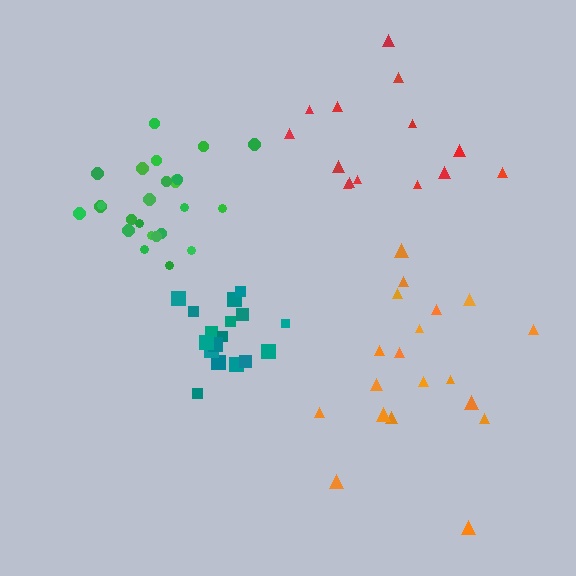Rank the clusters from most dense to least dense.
teal, green, orange, red.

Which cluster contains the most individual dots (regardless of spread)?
Green (24).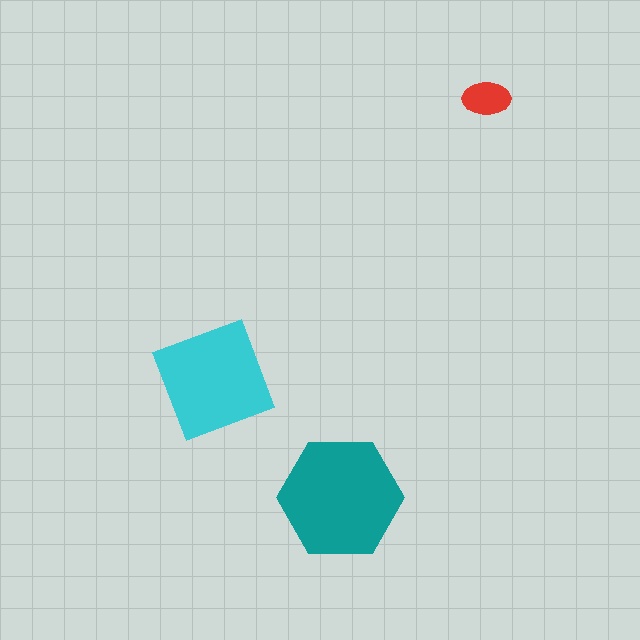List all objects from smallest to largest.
The red ellipse, the cyan square, the teal hexagon.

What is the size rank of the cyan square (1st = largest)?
2nd.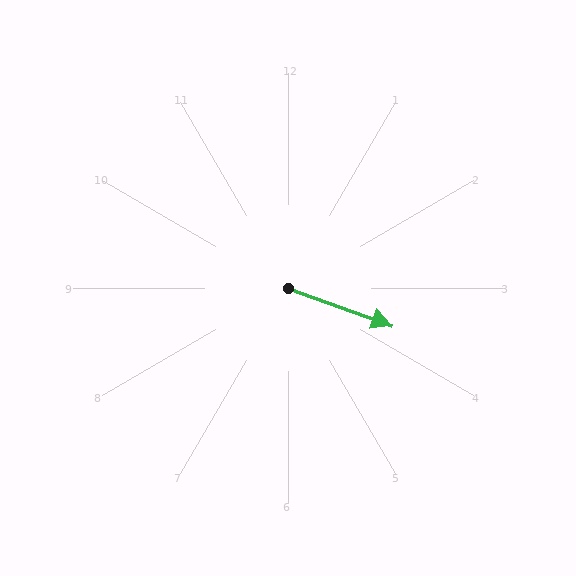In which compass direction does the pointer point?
East.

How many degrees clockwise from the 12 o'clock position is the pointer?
Approximately 110 degrees.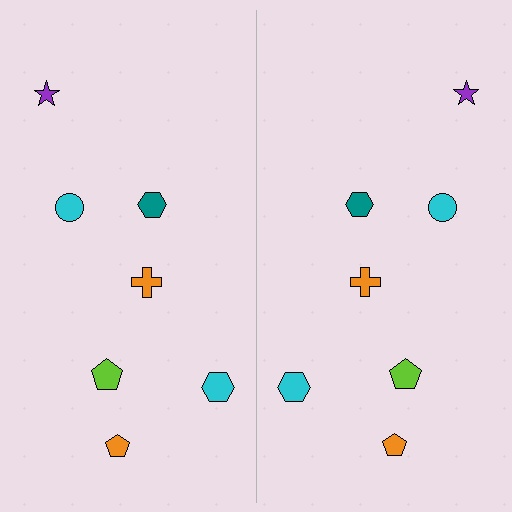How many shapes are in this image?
There are 14 shapes in this image.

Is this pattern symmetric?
Yes, this pattern has bilateral (reflection) symmetry.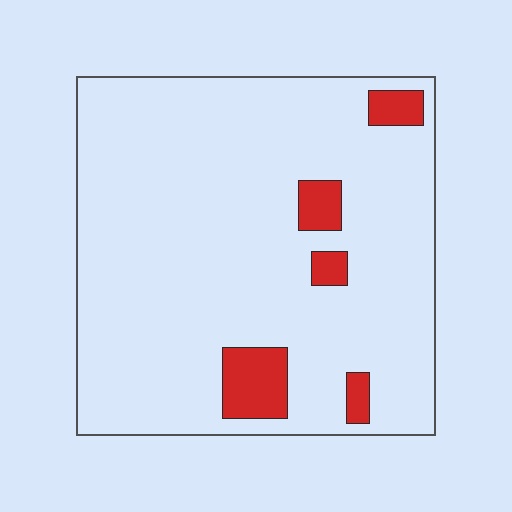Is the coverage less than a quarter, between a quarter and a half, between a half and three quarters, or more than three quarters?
Less than a quarter.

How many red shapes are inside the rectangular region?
5.